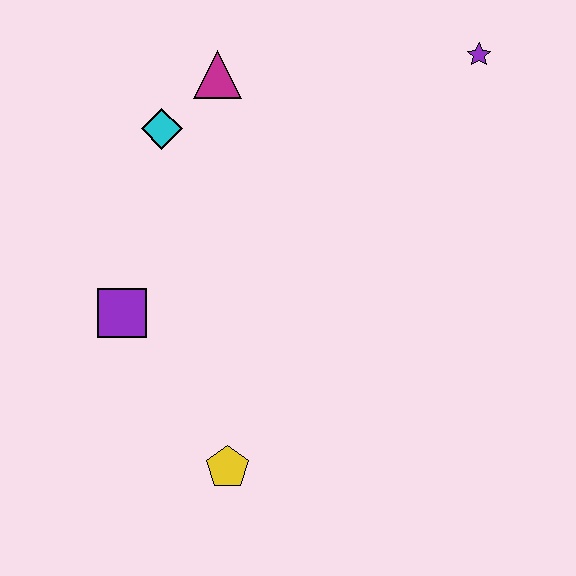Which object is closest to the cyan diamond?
The magenta triangle is closest to the cyan diamond.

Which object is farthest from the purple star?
The yellow pentagon is farthest from the purple star.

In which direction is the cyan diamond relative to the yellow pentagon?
The cyan diamond is above the yellow pentagon.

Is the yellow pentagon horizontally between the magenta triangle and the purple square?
No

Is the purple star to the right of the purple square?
Yes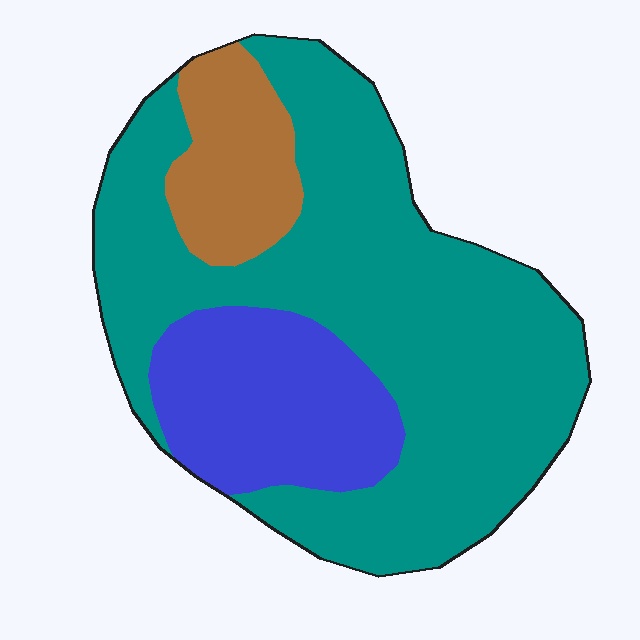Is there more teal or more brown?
Teal.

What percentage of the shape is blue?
Blue takes up between a sixth and a third of the shape.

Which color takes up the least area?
Brown, at roughly 15%.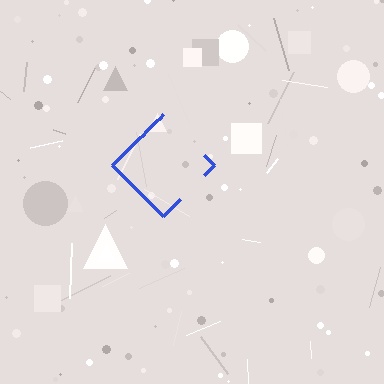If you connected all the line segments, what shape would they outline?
They would outline a diamond.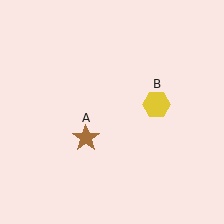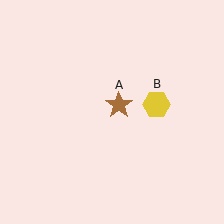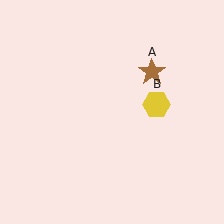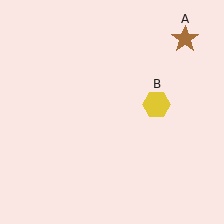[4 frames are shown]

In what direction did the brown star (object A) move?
The brown star (object A) moved up and to the right.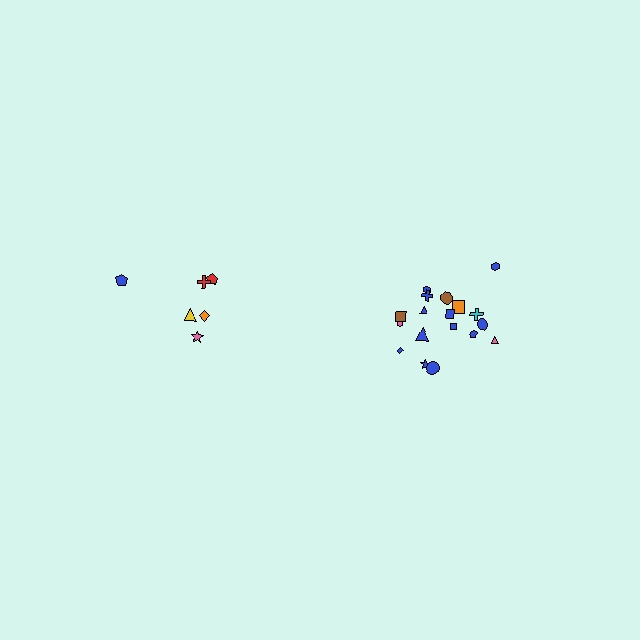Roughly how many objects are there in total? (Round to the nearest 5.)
Roughly 25 objects in total.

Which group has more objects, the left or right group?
The right group.